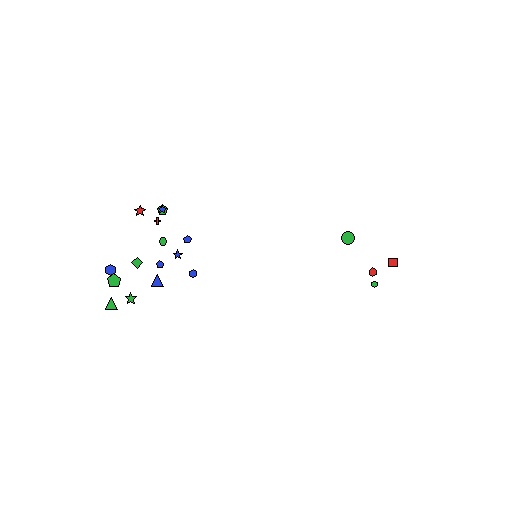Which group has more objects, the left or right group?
The left group.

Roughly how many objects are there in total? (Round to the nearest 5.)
Roughly 20 objects in total.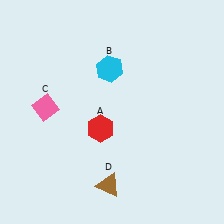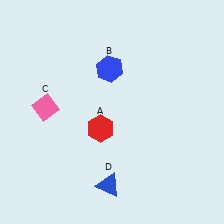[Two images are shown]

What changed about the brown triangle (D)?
In Image 1, D is brown. In Image 2, it changed to blue.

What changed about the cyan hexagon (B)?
In Image 1, B is cyan. In Image 2, it changed to blue.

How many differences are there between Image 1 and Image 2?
There are 2 differences between the two images.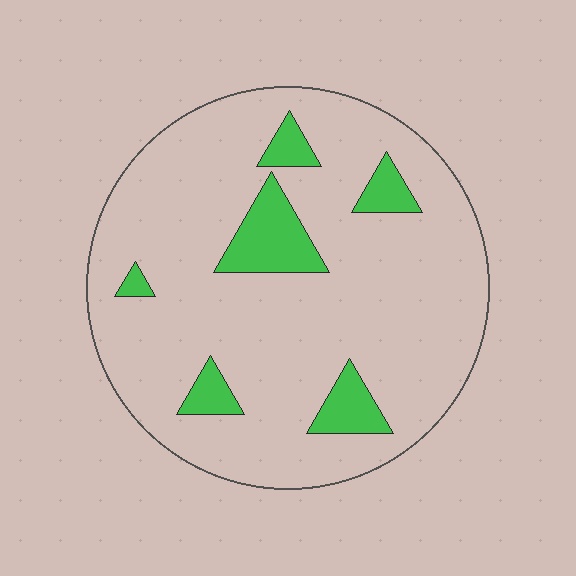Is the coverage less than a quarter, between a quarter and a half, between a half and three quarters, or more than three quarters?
Less than a quarter.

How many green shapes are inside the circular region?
6.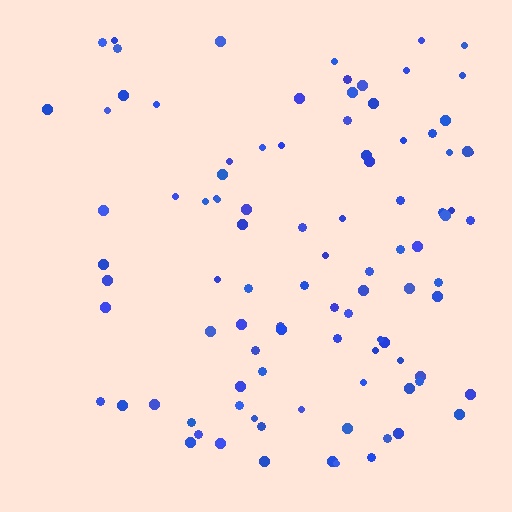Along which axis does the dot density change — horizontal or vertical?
Horizontal.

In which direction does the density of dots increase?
From left to right, with the right side densest.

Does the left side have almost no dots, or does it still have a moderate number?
Still a moderate number, just noticeably fewer than the right.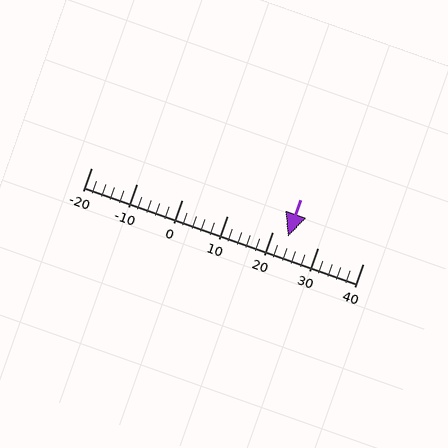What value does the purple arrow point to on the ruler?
The purple arrow points to approximately 24.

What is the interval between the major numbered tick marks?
The major tick marks are spaced 10 units apart.